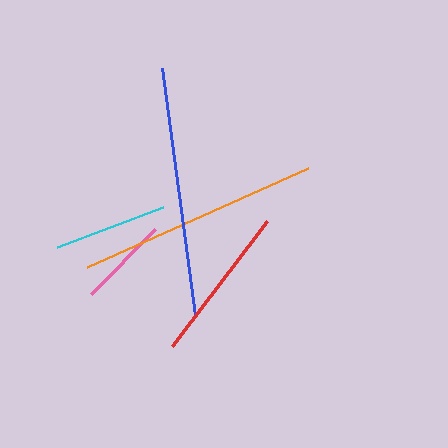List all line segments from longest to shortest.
From longest to shortest: blue, orange, red, cyan, pink.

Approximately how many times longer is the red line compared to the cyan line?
The red line is approximately 1.4 times the length of the cyan line.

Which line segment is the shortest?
The pink line is the shortest at approximately 92 pixels.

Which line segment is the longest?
The blue line is the longest at approximately 249 pixels.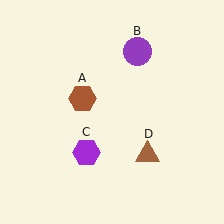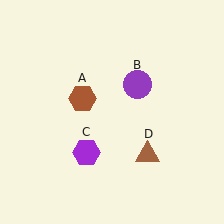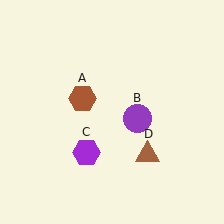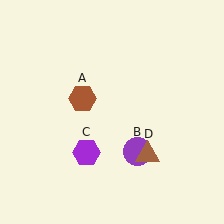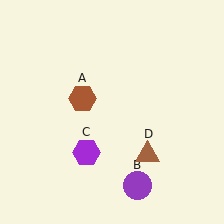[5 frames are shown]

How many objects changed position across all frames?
1 object changed position: purple circle (object B).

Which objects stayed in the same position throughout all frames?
Brown hexagon (object A) and purple hexagon (object C) and brown triangle (object D) remained stationary.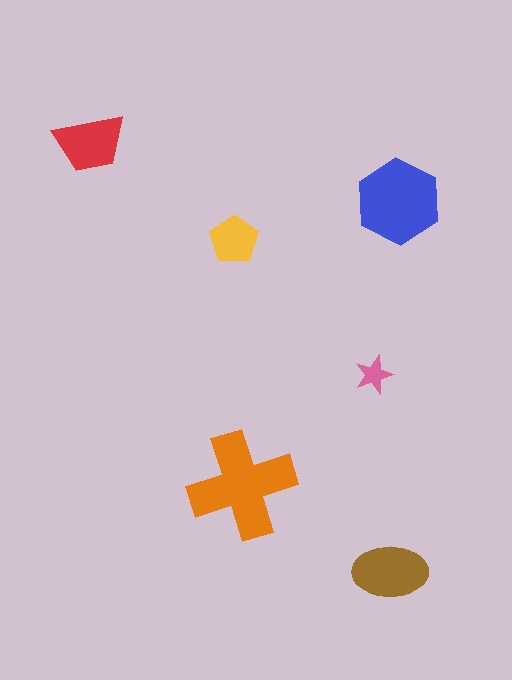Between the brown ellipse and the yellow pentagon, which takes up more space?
The brown ellipse.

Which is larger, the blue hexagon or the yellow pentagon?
The blue hexagon.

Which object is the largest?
The orange cross.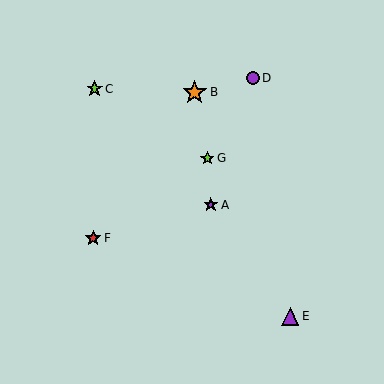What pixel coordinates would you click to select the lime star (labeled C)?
Click at (95, 89) to select the lime star C.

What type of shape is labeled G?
Shape G is a lime star.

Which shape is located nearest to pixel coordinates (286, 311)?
The purple triangle (labeled E) at (290, 316) is nearest to that location.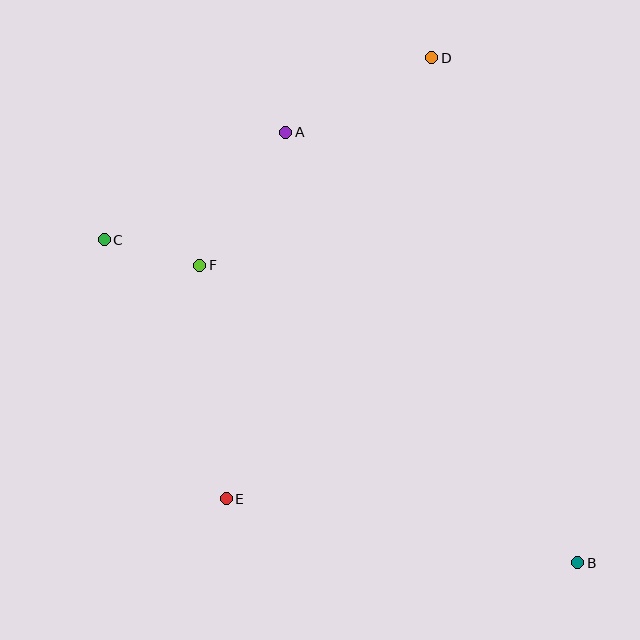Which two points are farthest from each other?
Points B and C are farthest from each other.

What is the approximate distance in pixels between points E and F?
The distance between E and F is approximately 235 pixels.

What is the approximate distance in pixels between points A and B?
The distance between A and B is approximately 520 pixels.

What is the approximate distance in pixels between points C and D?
The distance between C and D is approximately 375 pixels.